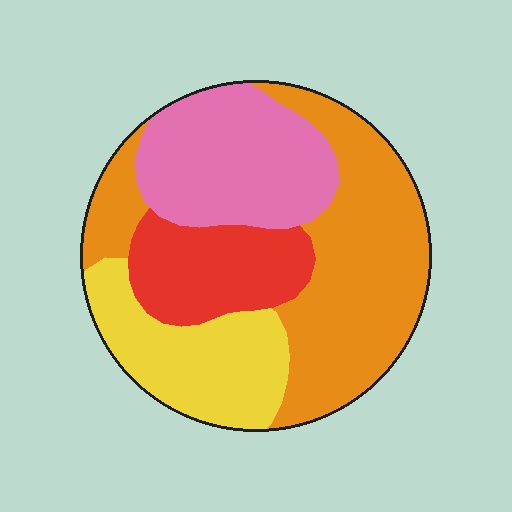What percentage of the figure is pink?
Pink covers about 25% of the figure.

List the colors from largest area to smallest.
From largest to smallest: orange, pink, yellow, red.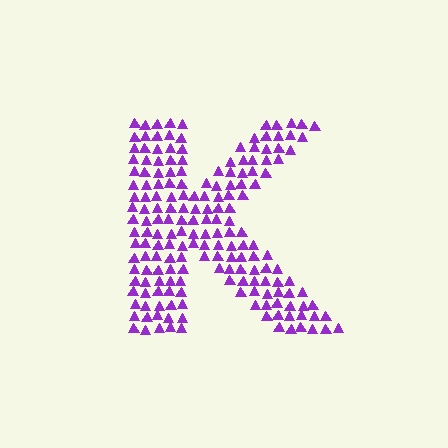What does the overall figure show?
The overall figure shows the letter K.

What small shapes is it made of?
It is made of small triangles.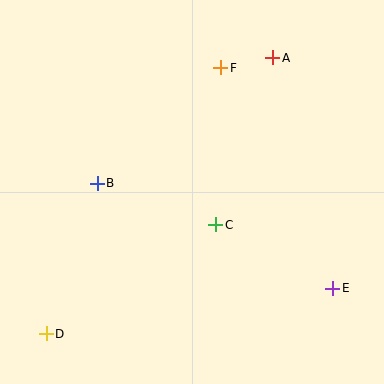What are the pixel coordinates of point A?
Point A is at (273, 58).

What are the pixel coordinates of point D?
Point D is at (46, 334).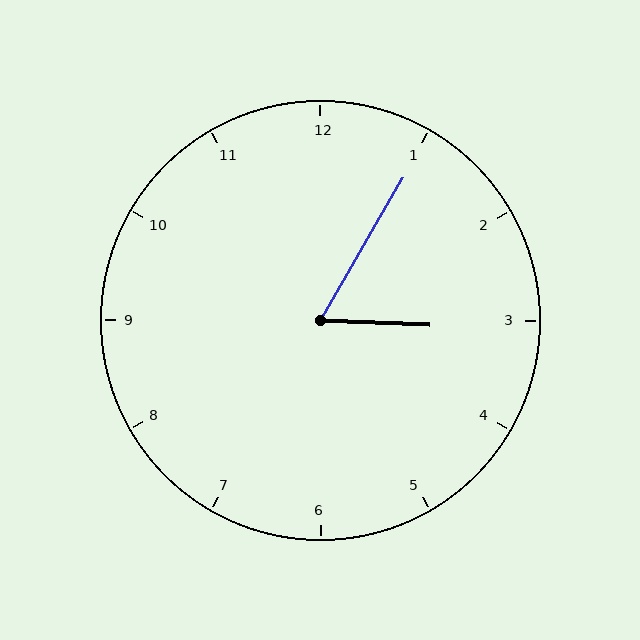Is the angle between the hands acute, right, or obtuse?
It is acute.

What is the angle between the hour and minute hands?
Approximately 62 degrees.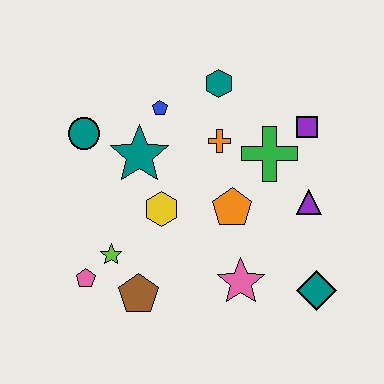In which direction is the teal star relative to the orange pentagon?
The teal star is to the left of the orange pentagon.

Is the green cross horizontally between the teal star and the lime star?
No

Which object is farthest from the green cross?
The pink pentagon is farthest from the green cross.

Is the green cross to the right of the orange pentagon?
Yes